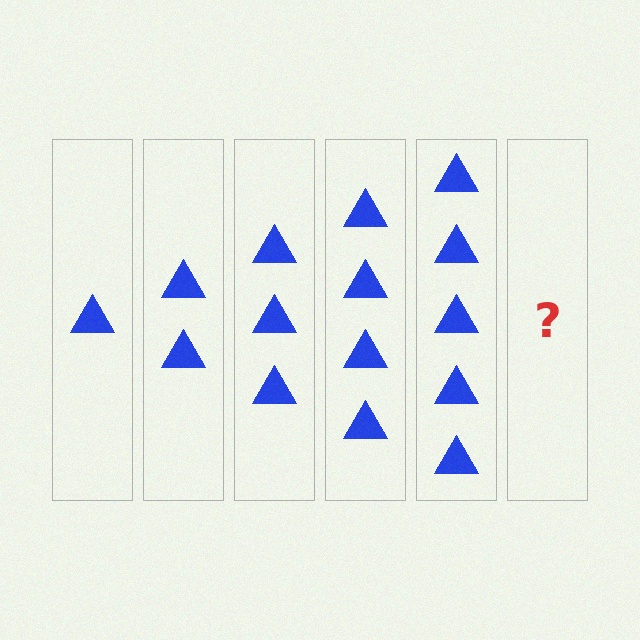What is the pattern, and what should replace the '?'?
The pattern is that each step adds one more triangle. The '?' should be 6 triangles.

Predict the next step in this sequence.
The next step is 6 triangles.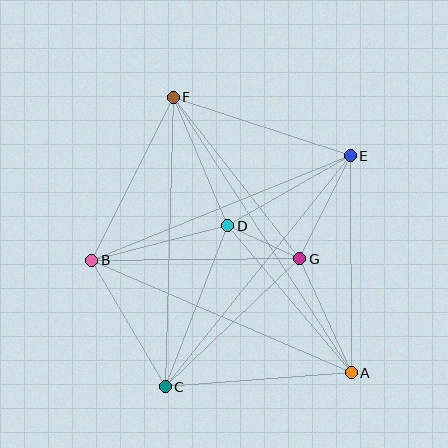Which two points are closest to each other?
Points D and G are closest to each other.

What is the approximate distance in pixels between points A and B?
The distance between A and B is approximately 283 pixels.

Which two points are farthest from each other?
Points A and F are farthest from each other.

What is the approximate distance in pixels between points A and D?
The distance between A and D is approximately 192 pixels.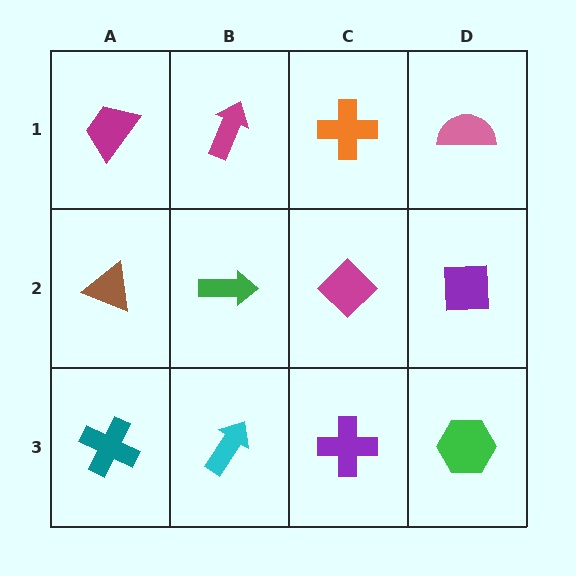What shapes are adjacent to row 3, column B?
A green arrow (row 2, column B), a teal cross (row 3, column A), a purple cross (row 3, column C).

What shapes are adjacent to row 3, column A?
A brown triangle (row 2, column A), a cyan arrow (row 3, column B).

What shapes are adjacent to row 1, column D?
A purple square (row 2, column D), an orange cross (row 1, column C).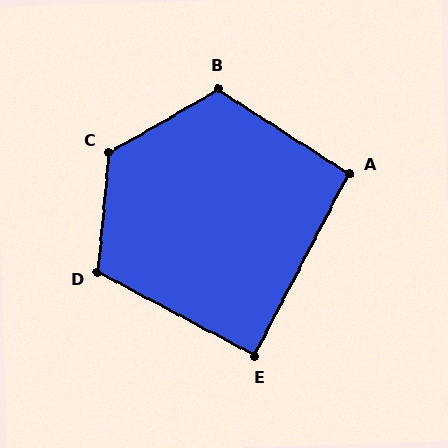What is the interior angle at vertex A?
Approximately 95 degrees (obtuse).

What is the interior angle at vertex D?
Approximately 113 degrees (obtuse).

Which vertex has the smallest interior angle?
E, at approximately 90 degrees.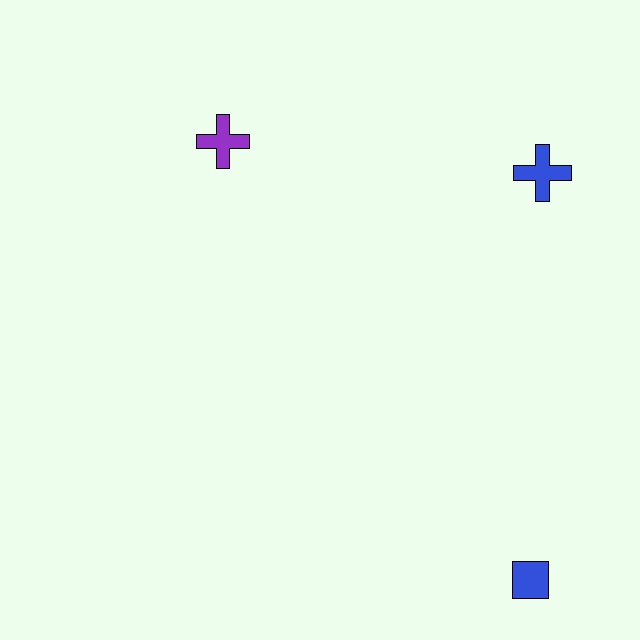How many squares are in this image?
There is 1 square.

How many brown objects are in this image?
There are no brown objects.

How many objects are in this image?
There are 3 objects.